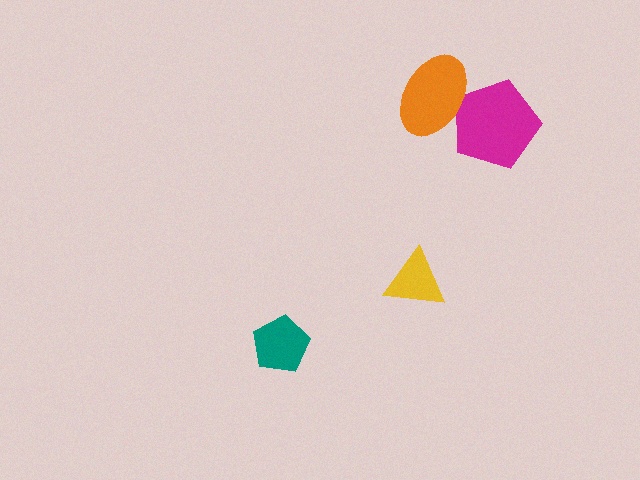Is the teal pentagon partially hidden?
No, no other shape covers it.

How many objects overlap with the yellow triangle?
0 objects overlap with the yellow triangle.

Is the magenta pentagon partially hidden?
Yes, it is partially covered by another shape.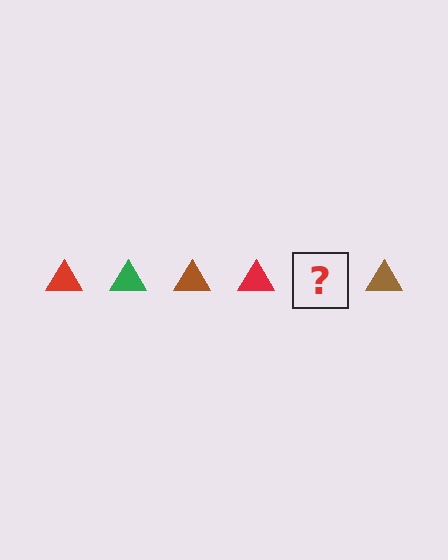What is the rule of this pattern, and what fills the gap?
The rule is that the pattern cycles through red, green, brown triangles. The gap should be filled with a green triangle.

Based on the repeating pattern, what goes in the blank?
The blank should be a green triangle.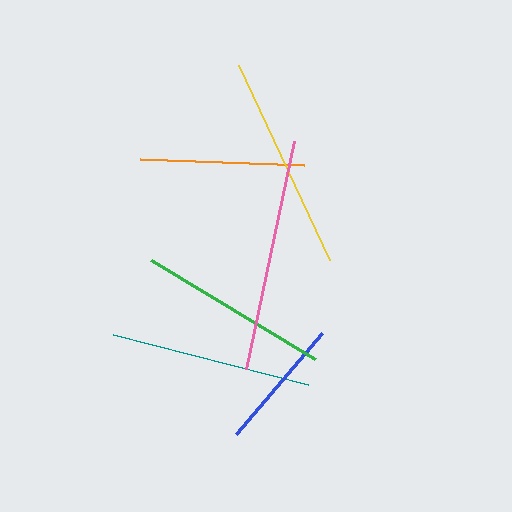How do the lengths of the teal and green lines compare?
The teal and green lines are approximately the same length.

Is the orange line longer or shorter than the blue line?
The orange line is longer than the blue line.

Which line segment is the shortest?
The blue line is the shortest at approximately 133 pixels.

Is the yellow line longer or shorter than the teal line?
The yellow line is longer than the teal line.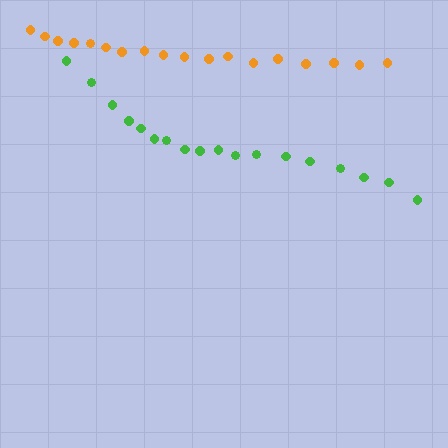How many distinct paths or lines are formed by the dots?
There are 2 distinct paths.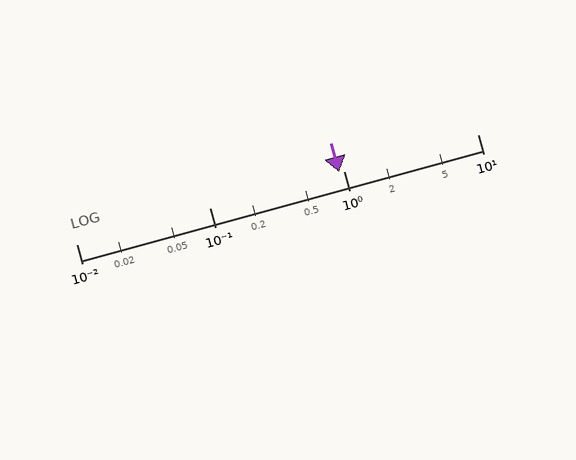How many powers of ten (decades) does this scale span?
The scale spans 3 decades, from 0.01 to 10.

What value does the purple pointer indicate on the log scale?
The pointer indicates approximately 0.93.